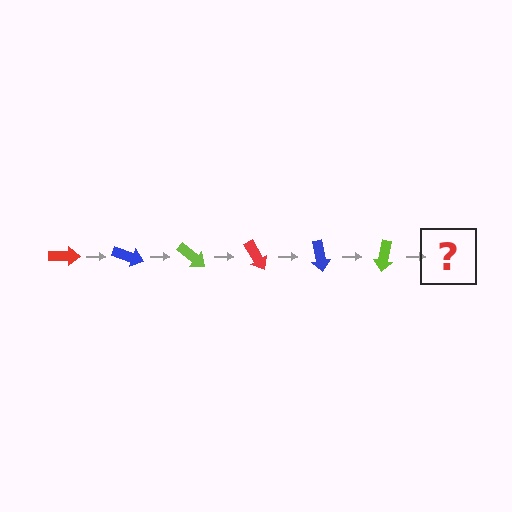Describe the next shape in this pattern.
It should be a red arrow, rotated 120 degrees from the start.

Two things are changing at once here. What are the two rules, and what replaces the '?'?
The two rules are that it rotates 20 degrees each step and the color cycles through red, blue, and lime. The '?' should be a red arrow, rotated 120 degrees from the start.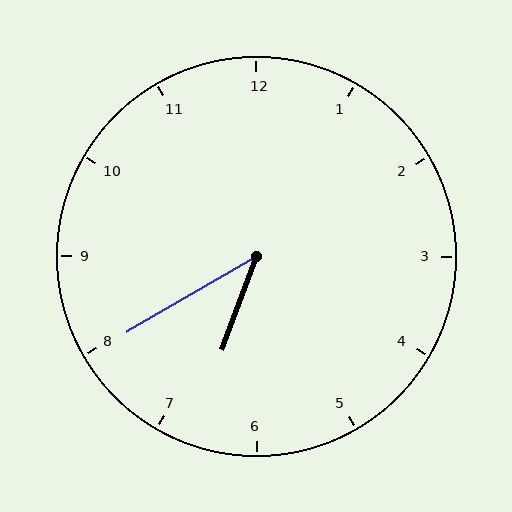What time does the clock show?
6:40.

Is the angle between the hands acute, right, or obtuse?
It is acute.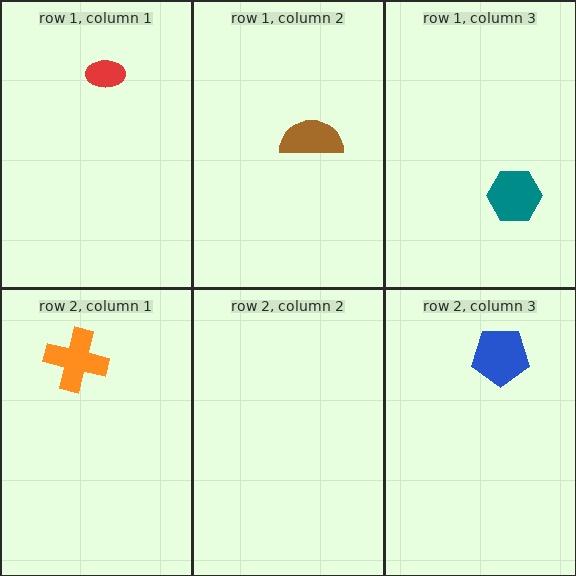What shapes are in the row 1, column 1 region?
The red ellipse.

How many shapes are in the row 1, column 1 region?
1.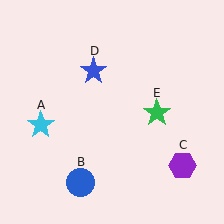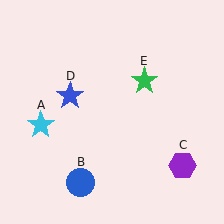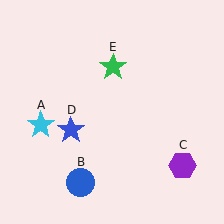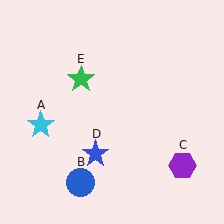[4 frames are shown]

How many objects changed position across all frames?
2 objects changed position: blue star (object D), green star (object E).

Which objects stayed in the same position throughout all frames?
Cyan star (object A) and blue circle (object B) and purple hexagon (object C) remained stationary.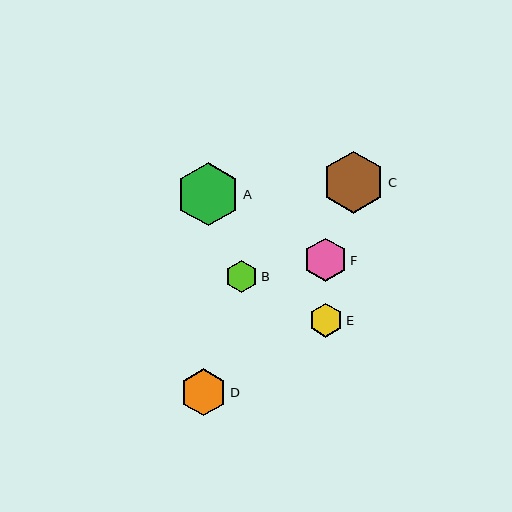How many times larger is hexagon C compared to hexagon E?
Hexagon C is approximately 1.8 times the size of hexagon E.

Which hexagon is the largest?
Hexagon A is the largest with a size of approximately 63 pixels.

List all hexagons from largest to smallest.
From largest to smallest: A, C, D, F, E, B.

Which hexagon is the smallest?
Hexagon B is the smallest with a size of approximately 32 pixels.